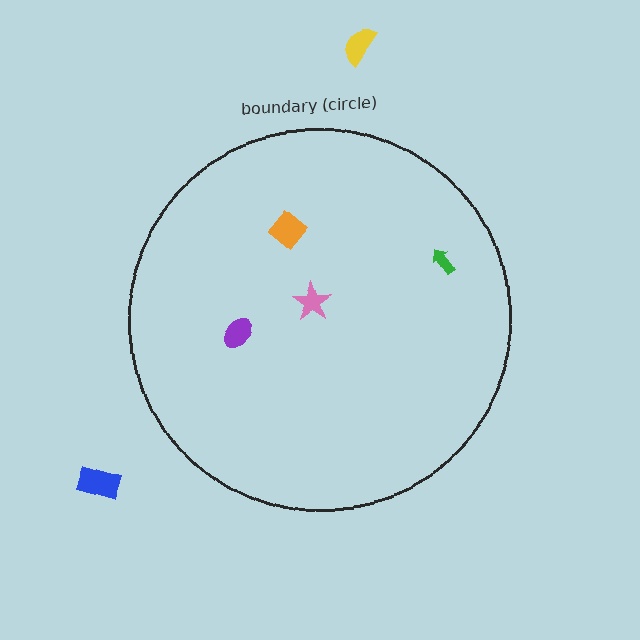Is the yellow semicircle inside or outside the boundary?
Outside.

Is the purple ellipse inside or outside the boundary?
Inside.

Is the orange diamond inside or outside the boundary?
Inside.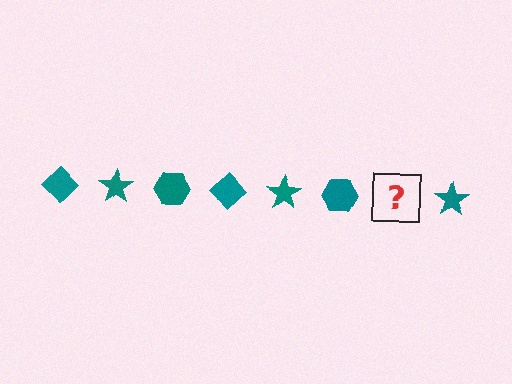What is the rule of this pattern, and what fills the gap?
The rule is that the pattern cycles through diamond, star, hexagon shapes in teal. The gap should be filled with a teal diamond.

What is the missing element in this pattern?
The missing element is a teal diamond.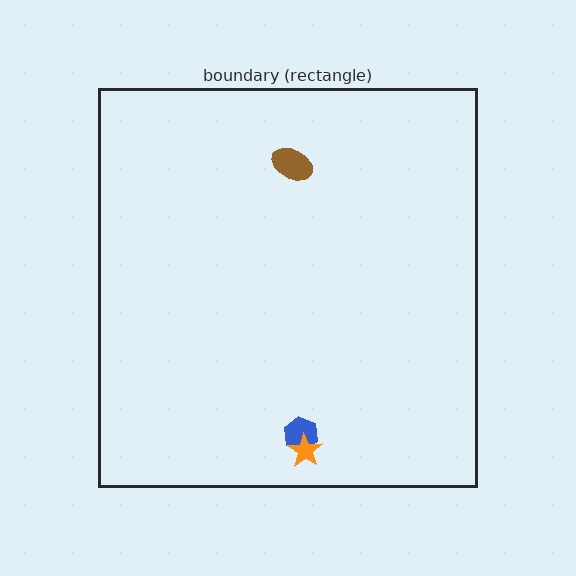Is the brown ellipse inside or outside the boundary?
Inside.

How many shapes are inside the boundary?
3 inside, 0 outside.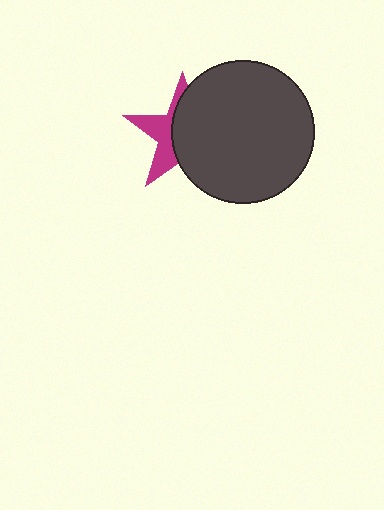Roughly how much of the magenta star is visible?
A small part of it is visible (roughly 39%).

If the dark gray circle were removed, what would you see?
You would see the complete magenta star.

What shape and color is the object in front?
The object in front is a dark gray circle.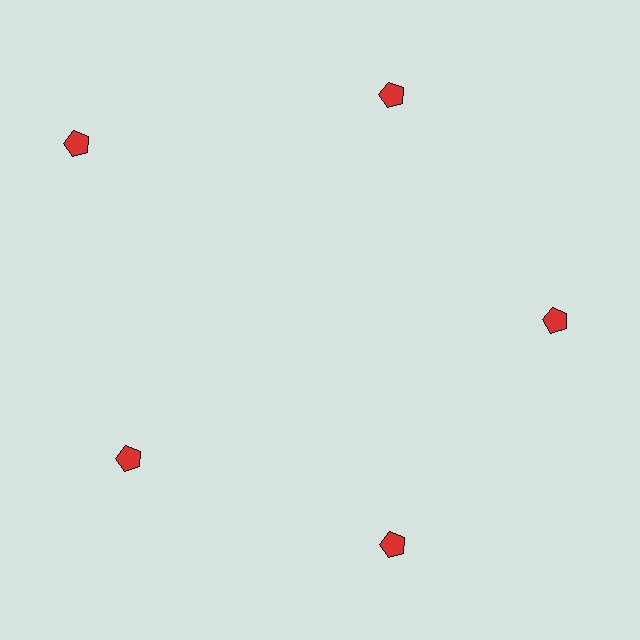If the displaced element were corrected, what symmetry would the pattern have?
It would have 5-fold rotational symmetry — the pattern would map onto itself every 72 degrees.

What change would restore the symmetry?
The symmetry would be restored by moving it inward, back onto the ring so that all 5 pentagons sit at equal angles and equal distance from the center.